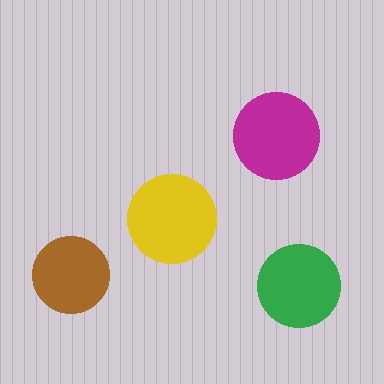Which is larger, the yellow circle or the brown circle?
The yellow one.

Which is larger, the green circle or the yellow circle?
The yellow one.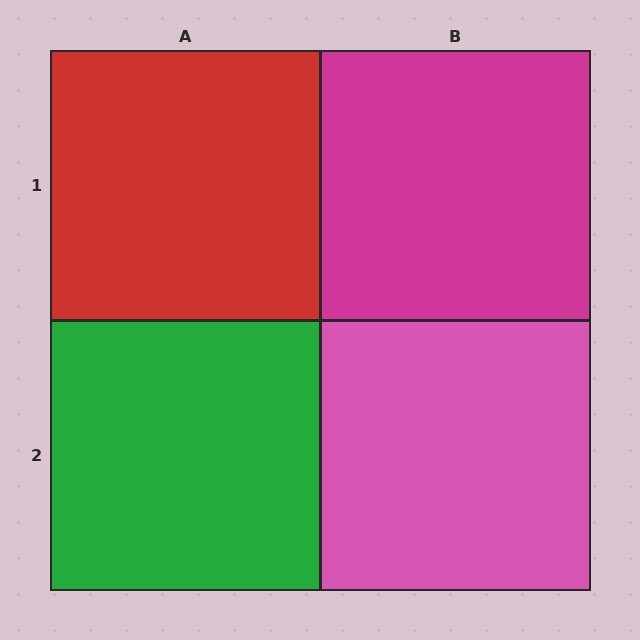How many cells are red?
1 cell is red.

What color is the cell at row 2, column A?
Green.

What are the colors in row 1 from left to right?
Red, magenta.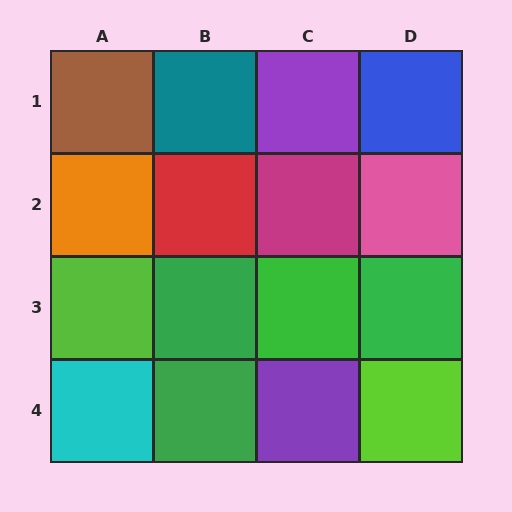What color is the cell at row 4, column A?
Cyan.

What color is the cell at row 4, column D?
Lime.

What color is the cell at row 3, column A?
Lime.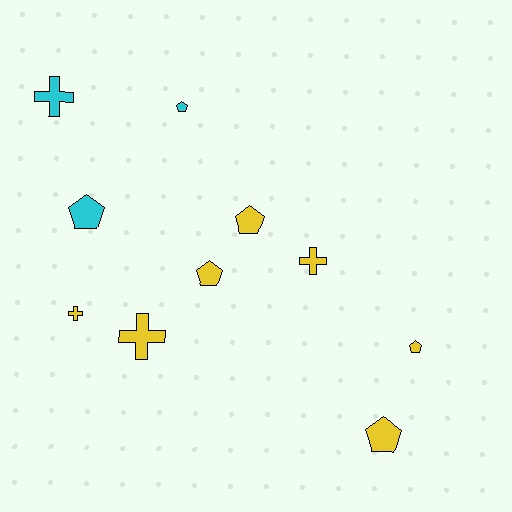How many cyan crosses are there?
There is 1 cyan cross.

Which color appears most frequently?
Yellow, with 7 objects.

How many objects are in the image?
There are 10 objects.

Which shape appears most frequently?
Pentagon, with 6 objects.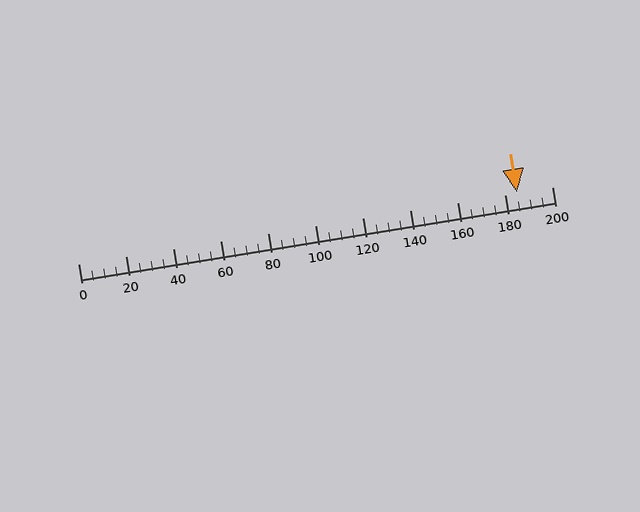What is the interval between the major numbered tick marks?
The major tick marks are spaced 20 units apart.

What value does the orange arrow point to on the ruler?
The orange arrow points to approximately 185.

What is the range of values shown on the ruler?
The ruler shows values from 0 to 200.